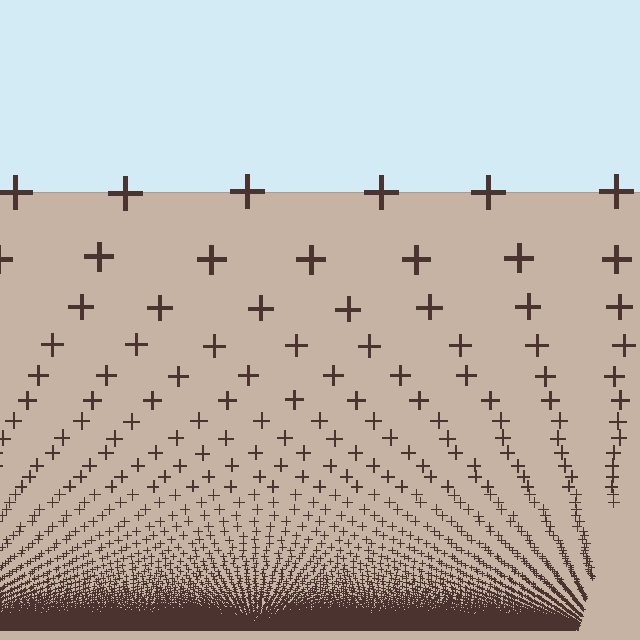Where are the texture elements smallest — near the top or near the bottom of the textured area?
Near the bottom.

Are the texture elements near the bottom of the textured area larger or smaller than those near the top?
Smaller. The gradient is inverted — elements near the bottom are smaller and denser.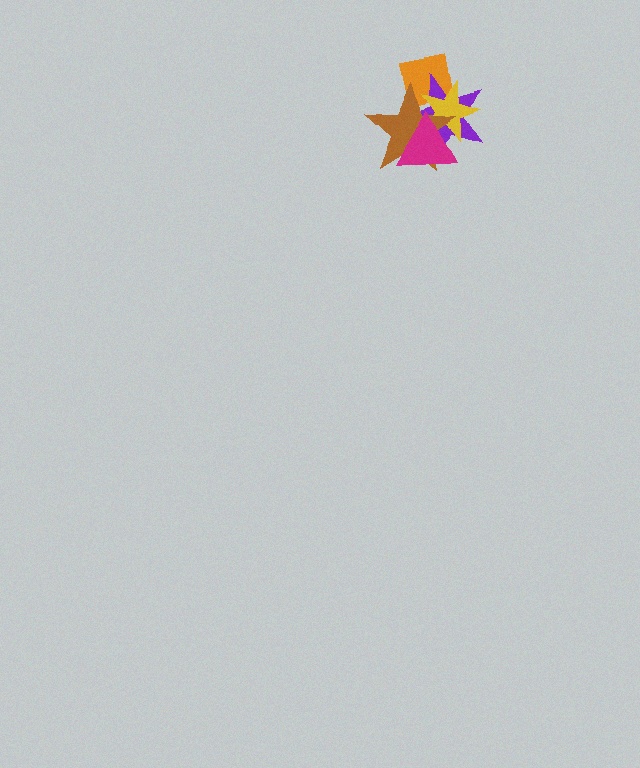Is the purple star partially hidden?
Yes, it is partially covered by another shape.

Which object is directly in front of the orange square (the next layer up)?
The purple star is directly in front of the orange square.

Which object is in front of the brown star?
The magenta triangle is in front of the brown star.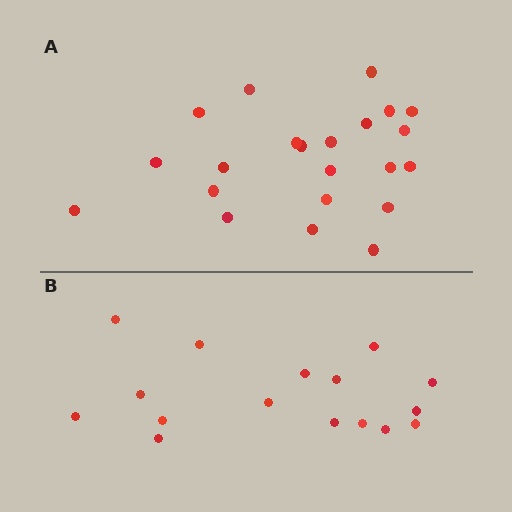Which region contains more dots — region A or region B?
Region A (the top region) has more dots.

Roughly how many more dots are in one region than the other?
Region A has about 6 more dots than region B.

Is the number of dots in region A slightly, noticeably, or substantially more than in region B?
Region A has noticeably more, but not dramatically so. The ratio is roughly 1.4 to 1.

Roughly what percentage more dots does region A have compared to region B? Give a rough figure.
About 40% more.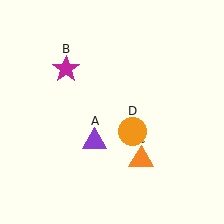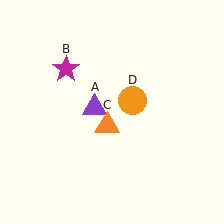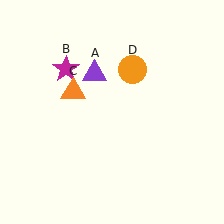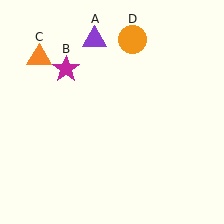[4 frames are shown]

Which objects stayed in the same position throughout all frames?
Magenta star (object B) remained stationary.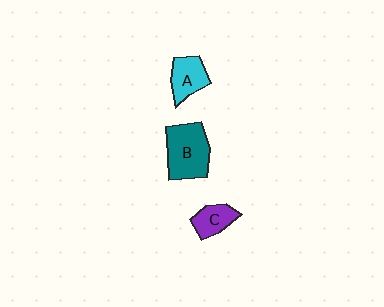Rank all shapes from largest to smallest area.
From largest to smallest: B (teal), A (cyan), C (purple).